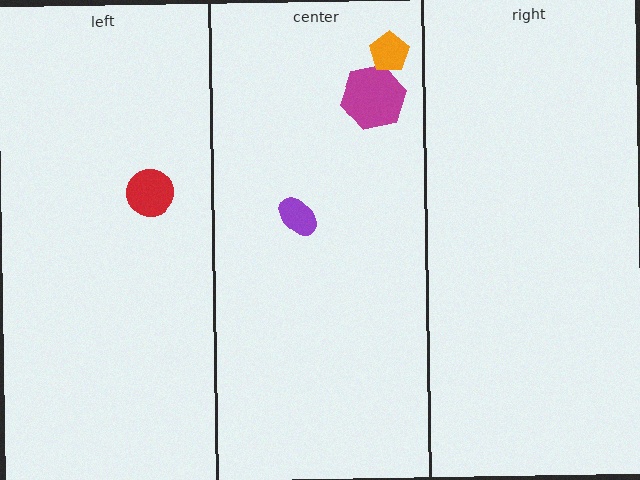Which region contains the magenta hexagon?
The center region.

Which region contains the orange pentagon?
The center region.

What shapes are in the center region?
The magenta hexagon, the purple ellipse, the orange pentagon.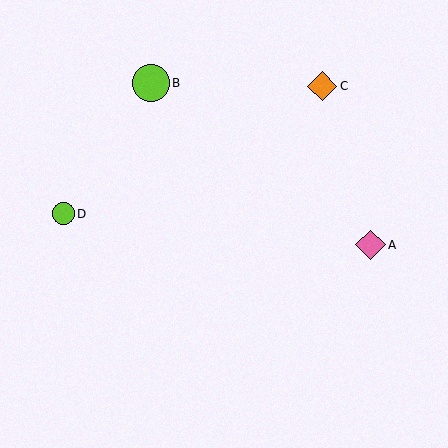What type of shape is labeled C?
Shape C is an orange diamond.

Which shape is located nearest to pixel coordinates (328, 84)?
The orange diamond (labeled C) at (322, 86) is nearest to that location.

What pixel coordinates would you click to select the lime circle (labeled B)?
Click at (151, 83) to select the lime circle B.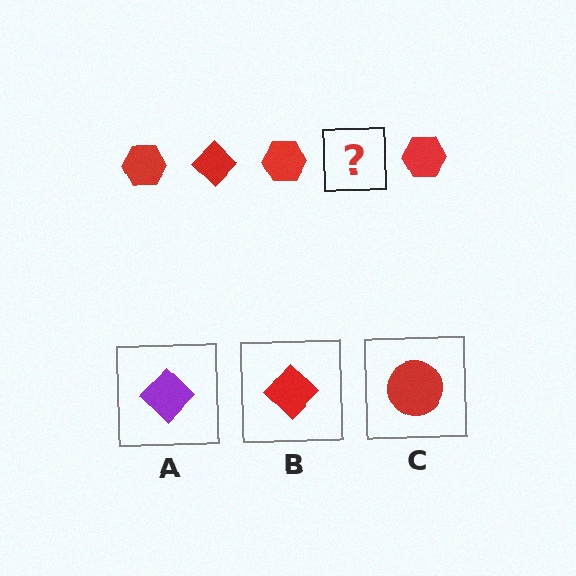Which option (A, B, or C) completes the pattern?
B.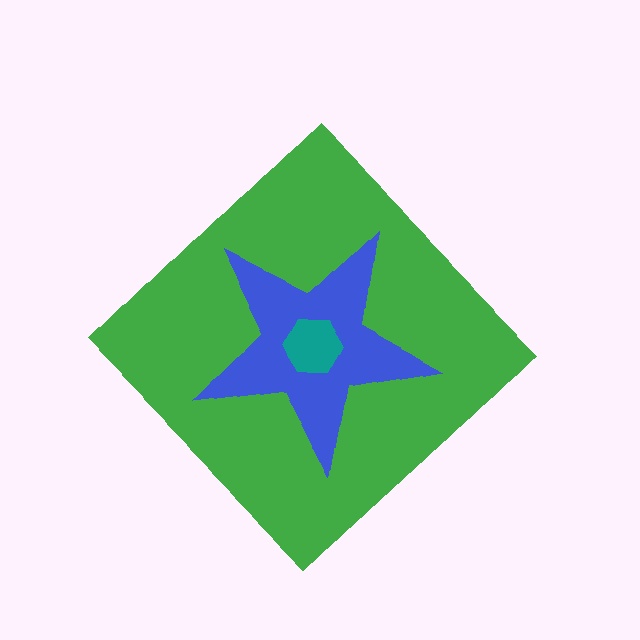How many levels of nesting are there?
3.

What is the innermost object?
The teal hexagon.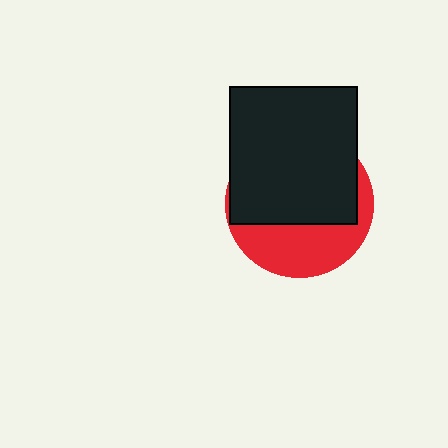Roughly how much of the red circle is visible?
A small part of it is visible (roughly 37%).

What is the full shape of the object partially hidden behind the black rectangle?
The partially hidden object is a red circle.